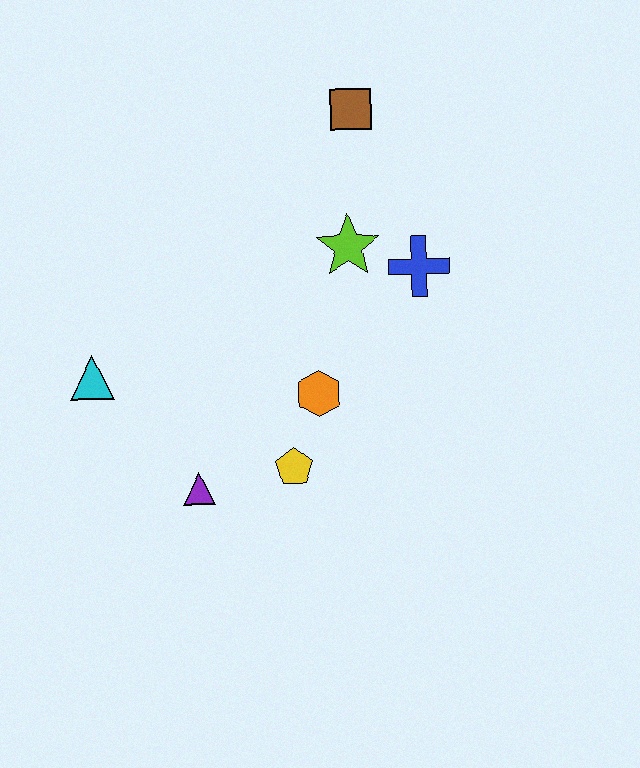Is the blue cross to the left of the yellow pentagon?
No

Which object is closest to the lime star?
The blue cross is closest to the lime star.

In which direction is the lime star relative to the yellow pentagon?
The lime star is above the yellow pentagon.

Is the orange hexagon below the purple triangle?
No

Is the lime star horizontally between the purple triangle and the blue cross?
Yes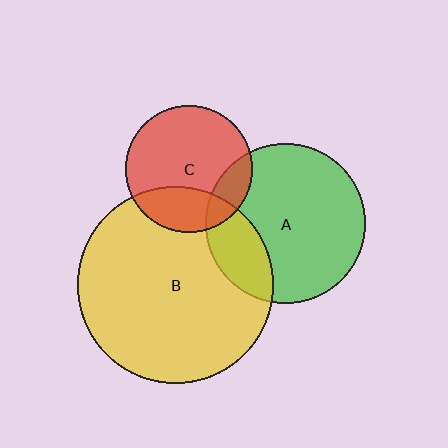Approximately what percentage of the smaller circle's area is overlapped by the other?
Approximately 15%.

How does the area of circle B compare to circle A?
Approximately 1.5 times.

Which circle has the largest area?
Circle B (yellow).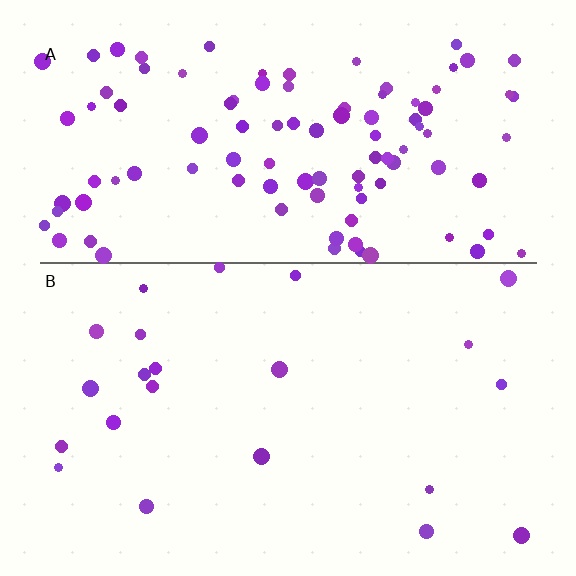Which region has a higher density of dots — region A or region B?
A (the top).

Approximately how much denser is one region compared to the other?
Approximately 4.8× — region A over region B.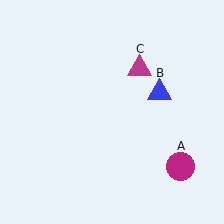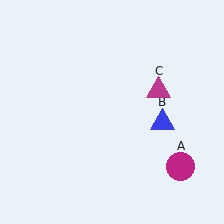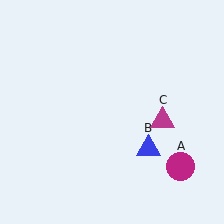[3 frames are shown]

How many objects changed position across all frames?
2 objects changed position: blue triangle (object B), magenta triangle (object C).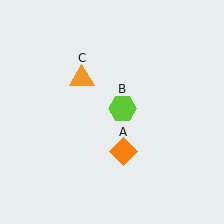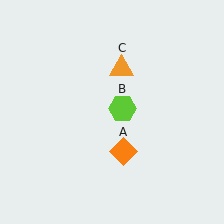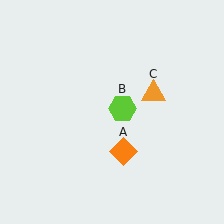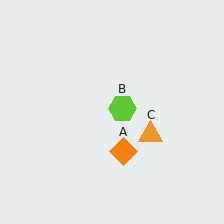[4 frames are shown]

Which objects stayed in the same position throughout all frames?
Orange diamond (object A) and lime hexagon (object B) remained stationary.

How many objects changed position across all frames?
1 object changed position: orange triangle (object C).